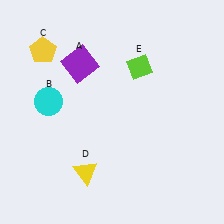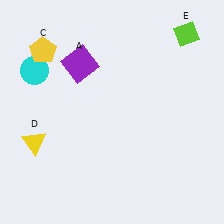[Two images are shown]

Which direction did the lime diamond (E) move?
The lime diamond (E) moved right.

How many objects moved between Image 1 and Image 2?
3 objects moved between the two images.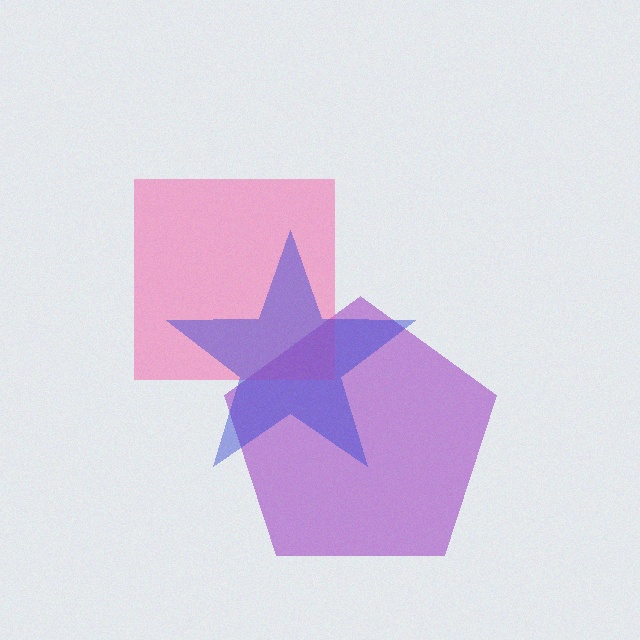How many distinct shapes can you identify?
There are 3 distinct shapes: a purple pentagon, a pink square, a blue star.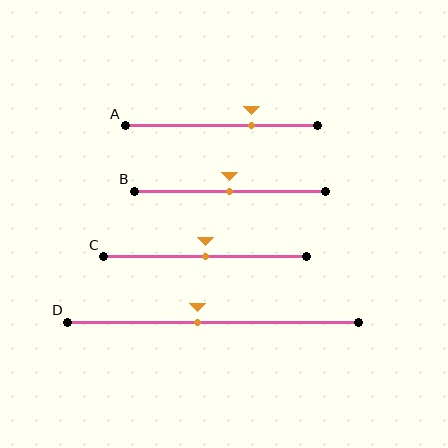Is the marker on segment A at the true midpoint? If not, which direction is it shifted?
No, the marker on segment A is shifted to the right by about 16% of the segment length.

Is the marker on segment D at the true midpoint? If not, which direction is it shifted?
No, the marker on segment D is shifted to the left by about 5% of the segment length.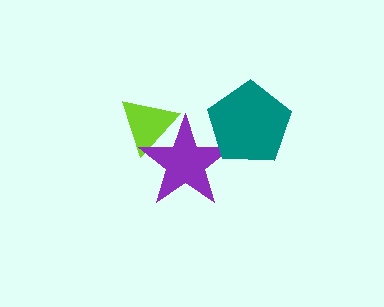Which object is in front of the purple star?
The teal pentagon is in front of the purple star.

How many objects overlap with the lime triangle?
1 object overlaps with the lime triangle.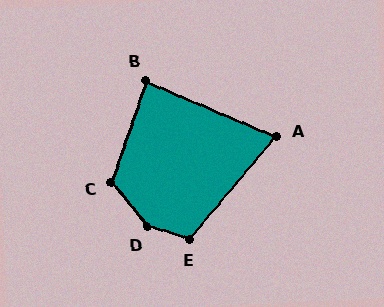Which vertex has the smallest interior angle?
A, at approximately 73 degrees.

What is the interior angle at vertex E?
Approximately 114 degrees (obtuse).